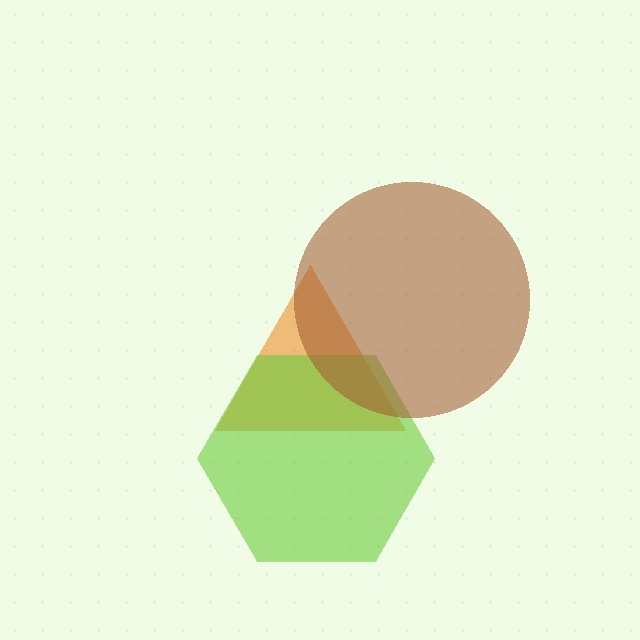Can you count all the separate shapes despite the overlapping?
Yes, there are 3 separate shapes.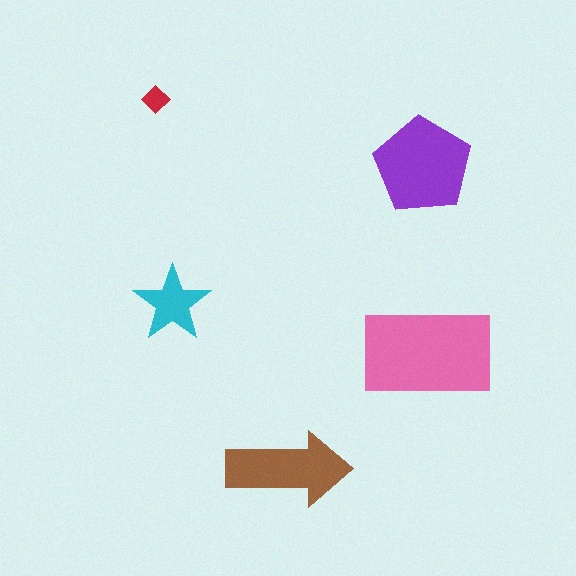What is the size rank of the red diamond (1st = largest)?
5th.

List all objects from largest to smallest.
The pink rectangle, the purple pentagon, the brown arrow, the cyan star, the red diamond.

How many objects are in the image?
There are 5 objects in the image.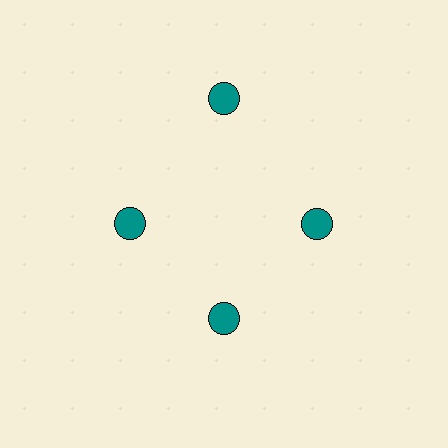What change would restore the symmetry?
The symmetry would be restored by moving it inward, back onto the ring so that all 4 circles sit at equal angles and equal distance from the center.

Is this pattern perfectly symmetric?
No. The 4 teal circles are arranged in a ring, but one element near the 12 o'clock position is pushed outward from the center, breaking the 4-fold rotational symmetry.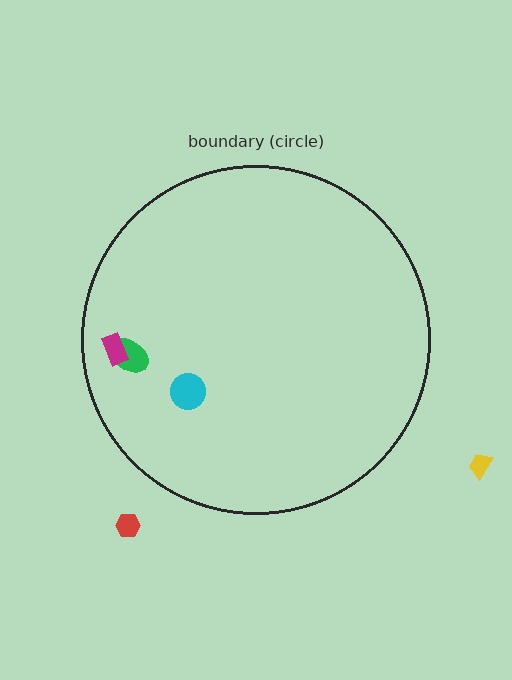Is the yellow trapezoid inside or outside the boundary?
Outside.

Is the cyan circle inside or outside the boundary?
Inside.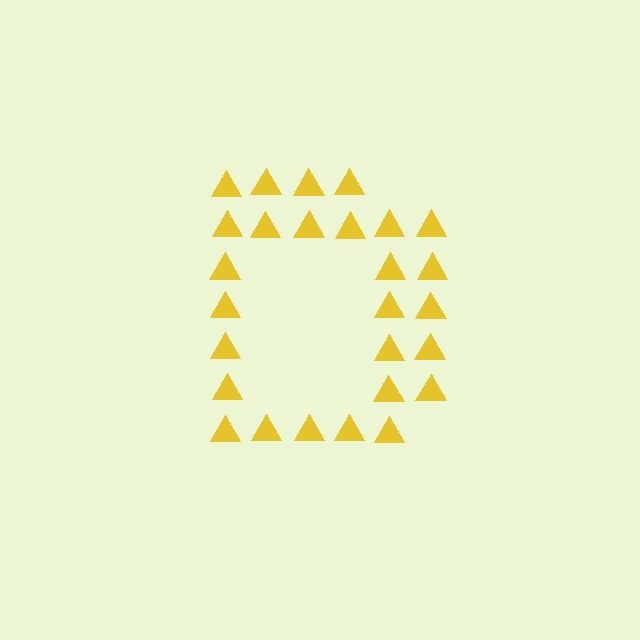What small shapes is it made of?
It is made of small triangles.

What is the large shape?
The large shape is the letter D.